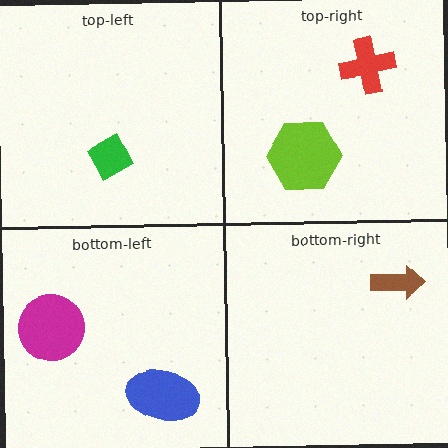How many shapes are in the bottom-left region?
2.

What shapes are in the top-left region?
The green diamond.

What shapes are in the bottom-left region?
The magenta circle, the blue ellipse.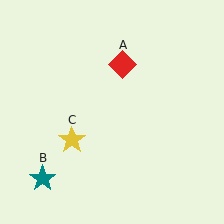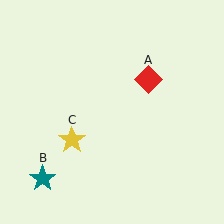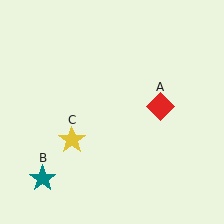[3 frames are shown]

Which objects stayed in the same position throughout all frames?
Teal star (object B) and yellow star (object C) remained stationary.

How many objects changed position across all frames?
1 object changed position: red diamond (object A).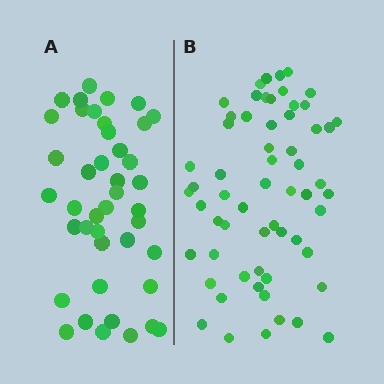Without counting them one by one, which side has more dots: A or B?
Region B (the right region) has more dots.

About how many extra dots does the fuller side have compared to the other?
Region B has approximately 20 more dots than region A.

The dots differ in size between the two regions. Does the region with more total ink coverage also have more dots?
No. Region A has more total ink coverage because its dots are larger, but region B actually contains more individual dots. Total area can be misleading — the number of items is what matters here.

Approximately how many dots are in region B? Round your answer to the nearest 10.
About 60 dots.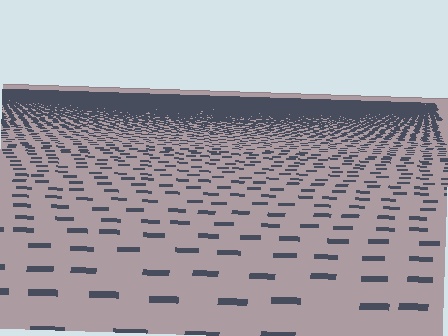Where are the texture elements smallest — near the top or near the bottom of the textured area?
Near the top.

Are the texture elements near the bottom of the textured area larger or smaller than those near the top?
Larger. Near the bottom, elements are closer to the viewer and appear at a bigger on-screen size.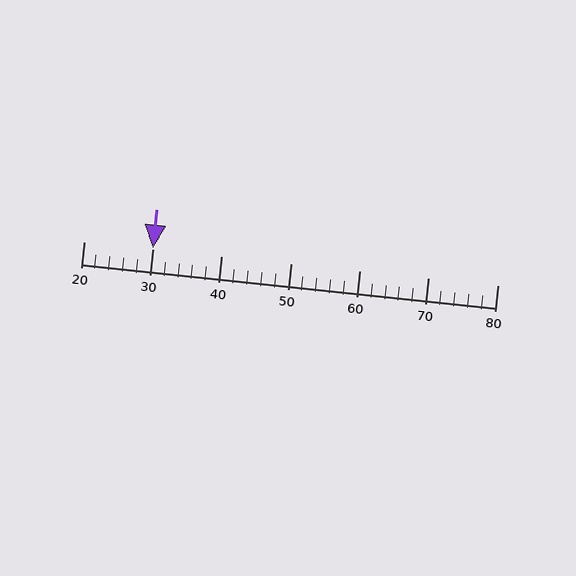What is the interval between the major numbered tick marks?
The major tick marks are spaced 10 units apart.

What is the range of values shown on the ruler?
The ruler shows values from 20 to 80.